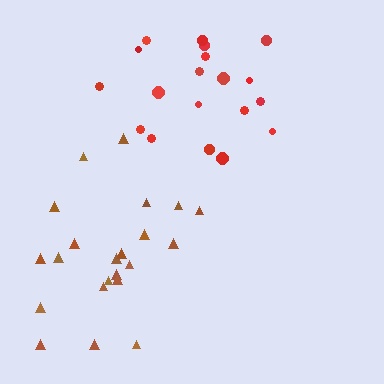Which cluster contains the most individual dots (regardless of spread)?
Brown (22).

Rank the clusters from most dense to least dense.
red, brown.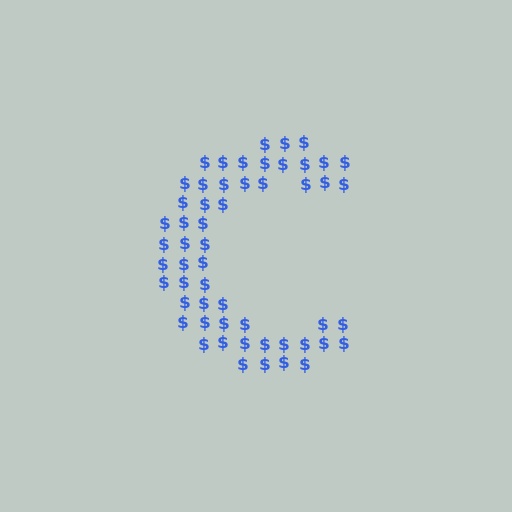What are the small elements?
The small elements are dollar signs.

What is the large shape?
The large shape is the letter C.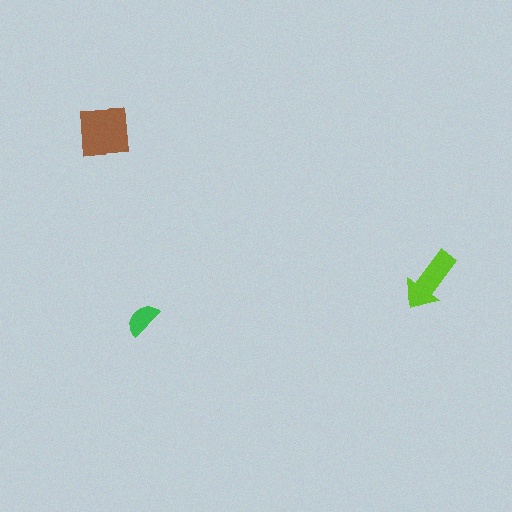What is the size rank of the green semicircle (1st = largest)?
3rd.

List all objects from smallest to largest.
The green semicircle, the lime arrow, the brown square.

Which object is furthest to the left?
The brown square is leftmost.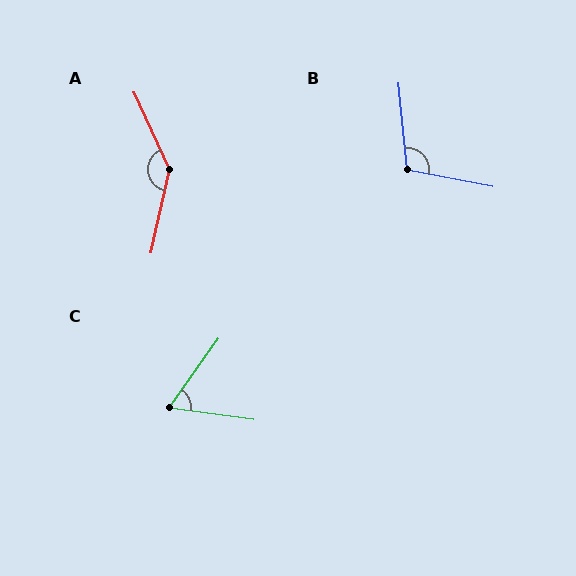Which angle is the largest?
A, at approximately 143 degrees.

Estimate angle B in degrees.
Approximately 107 degrees.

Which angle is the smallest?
C, at approximately 62 degrees.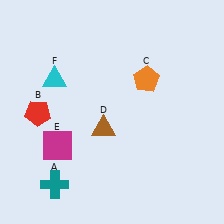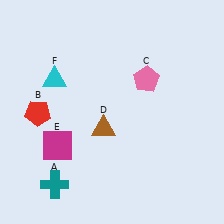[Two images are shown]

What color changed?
The pentagon (C) changed from orange in Image 1 to pink in Image 2.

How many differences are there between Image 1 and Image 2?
There is 1 difference between the two images.